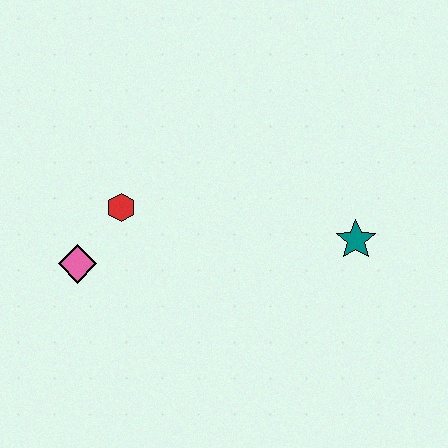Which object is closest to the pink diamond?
The red hexagon is closest to the pink diamond.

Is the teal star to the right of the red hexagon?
Yes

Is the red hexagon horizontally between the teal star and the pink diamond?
Yes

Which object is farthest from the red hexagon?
The teal star is farthest from the red hexagon.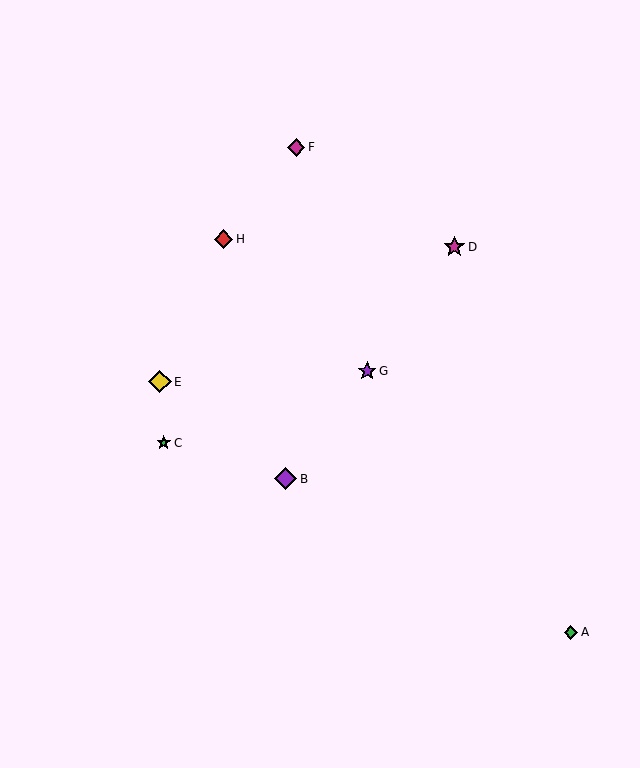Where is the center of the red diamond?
The center of the red diamond is at (224, 239).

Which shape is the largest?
The yellow diamond (labeled E) is the largest.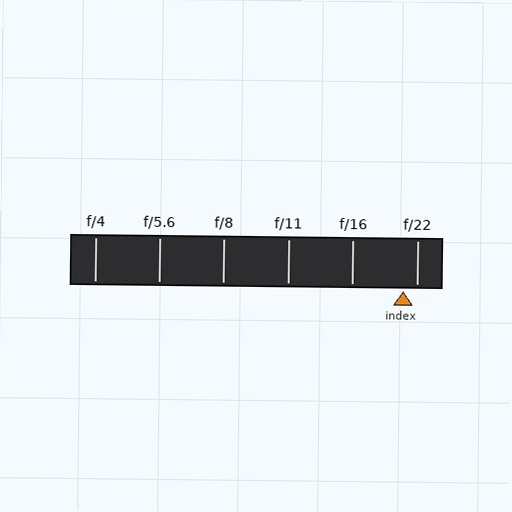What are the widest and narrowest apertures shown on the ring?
The widest aperture shown is f/4 and the narrowest is f/22.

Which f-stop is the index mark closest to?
The index mark is closest to f/22.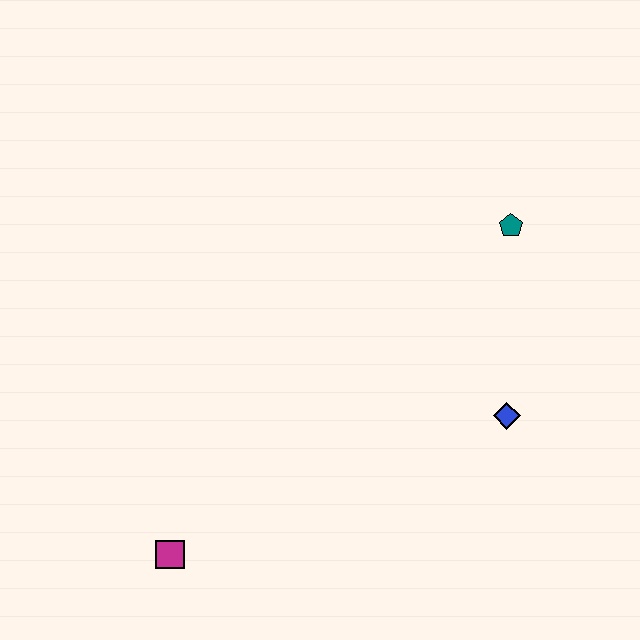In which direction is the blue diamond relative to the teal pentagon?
The blue diamond is below the teal pentagon.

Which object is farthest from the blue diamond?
The magenta square is farthest from the blue diamond.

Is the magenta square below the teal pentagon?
Yes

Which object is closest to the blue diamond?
The teal pentagon is closest to the blue diamond.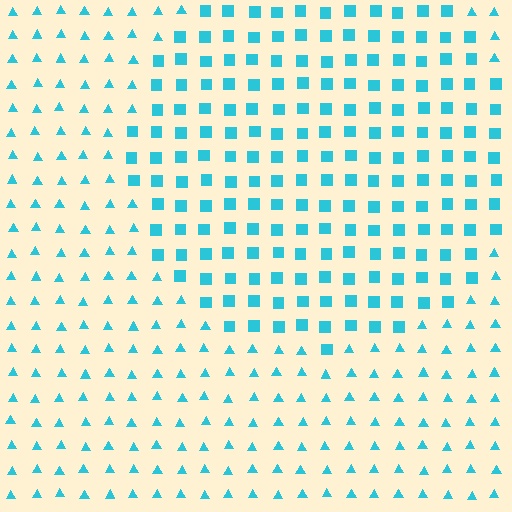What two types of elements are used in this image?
The image uses squares inside the circle region and triangles outside it.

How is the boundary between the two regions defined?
The boundary is defined by a change in element shape: squares inside vs. triangles outside. All elements share the same color and spacing.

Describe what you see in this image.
The image is filled with small cyan elements arranged in a uniform grid. A circle-shaped region contains squares, while the surrounding area contains triangles. The boundary is defined purely by the change in element shape.